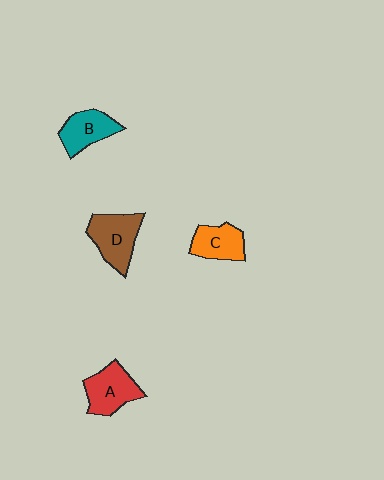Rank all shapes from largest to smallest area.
From largest to smallest: D (brown), A (red), B (teal), C (orange).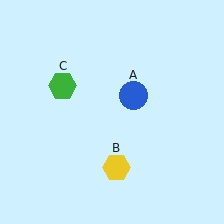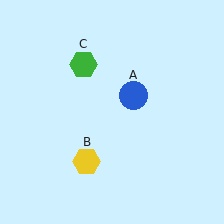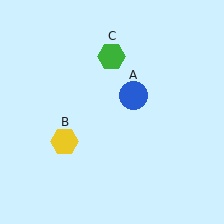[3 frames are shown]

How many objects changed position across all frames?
2 objects changed position: yellow hexagon (object B), green hexagon (object C).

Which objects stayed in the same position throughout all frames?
Blue circle (object A) remained stationary.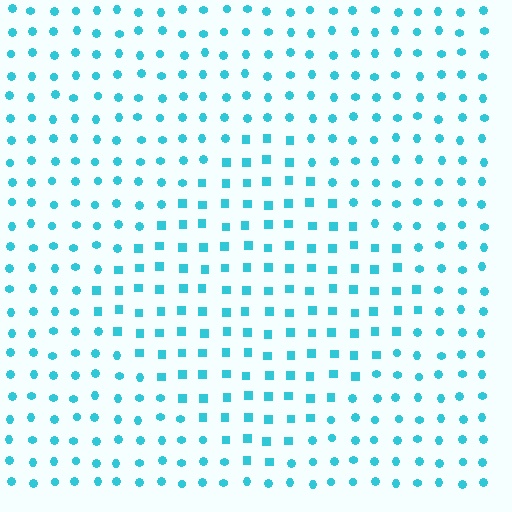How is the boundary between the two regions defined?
The boundary is defined by a change in element shape: squares inside vs. circles outside. All elements share the same color and spacing.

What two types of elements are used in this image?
The image uses squares inside the diamond region and circles outside it.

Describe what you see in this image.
The image is filled with small cyan elements arranged in a uniform grid. A diamond-shaped region contains squares, while the surrounding area contains circles. The boundary is defined purely by the change in element shape.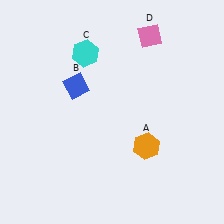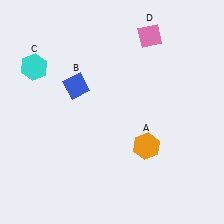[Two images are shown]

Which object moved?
The cyan hexagon (C) moved left.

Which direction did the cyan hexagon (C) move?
The cyan hexagon (C) moved left.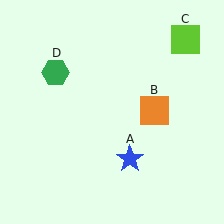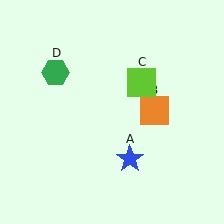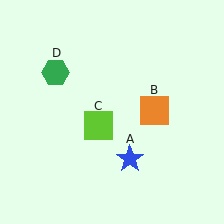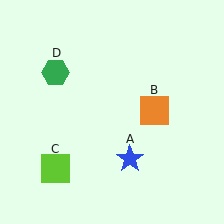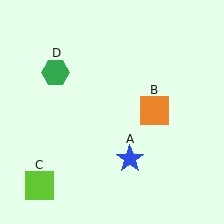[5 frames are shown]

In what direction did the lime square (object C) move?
The lime square (object C) moved down and to the left.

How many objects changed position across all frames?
1 object changed position: lime square (object C).